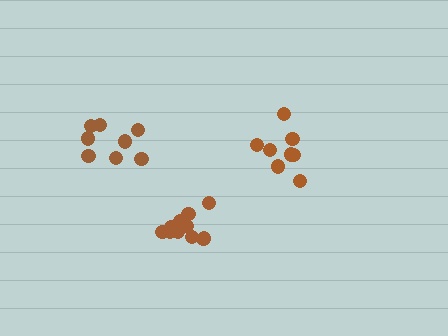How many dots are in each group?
Group 1: 8 dots, Group 2: 11 dots, Group 3: 8 dots (27 total).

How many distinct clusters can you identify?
There are 3 distinct clusters.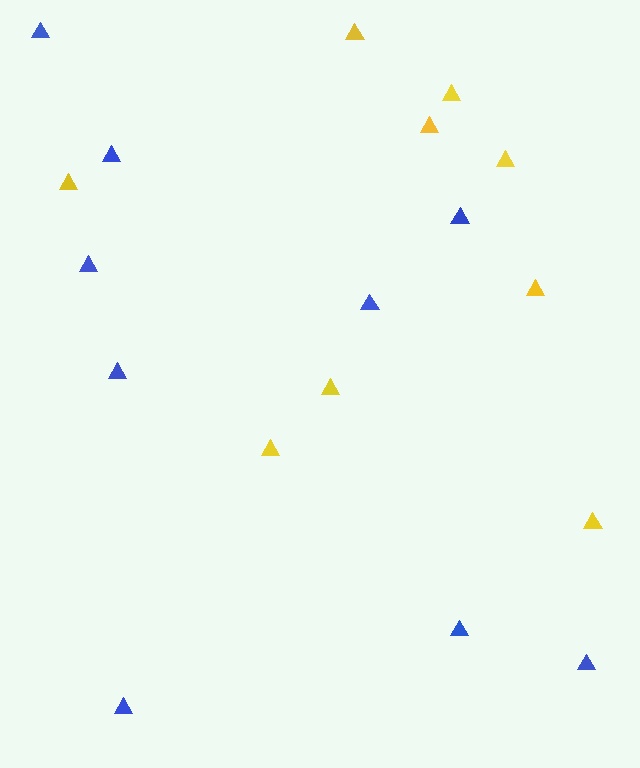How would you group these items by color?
There are 2 groups: one group of yellow triangles (9) and one group of blue triangles (9).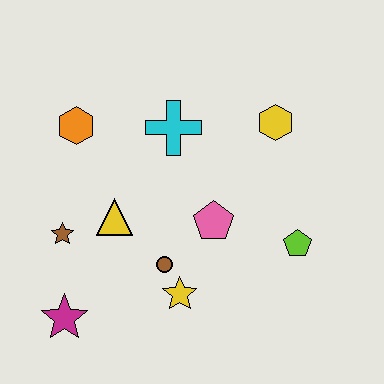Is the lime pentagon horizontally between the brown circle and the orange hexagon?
No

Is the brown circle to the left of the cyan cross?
Yes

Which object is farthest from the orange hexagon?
The lime pentagon is farthest from the orange hexagon.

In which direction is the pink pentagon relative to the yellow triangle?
The pink pentagon is to the right of the yellow triangle.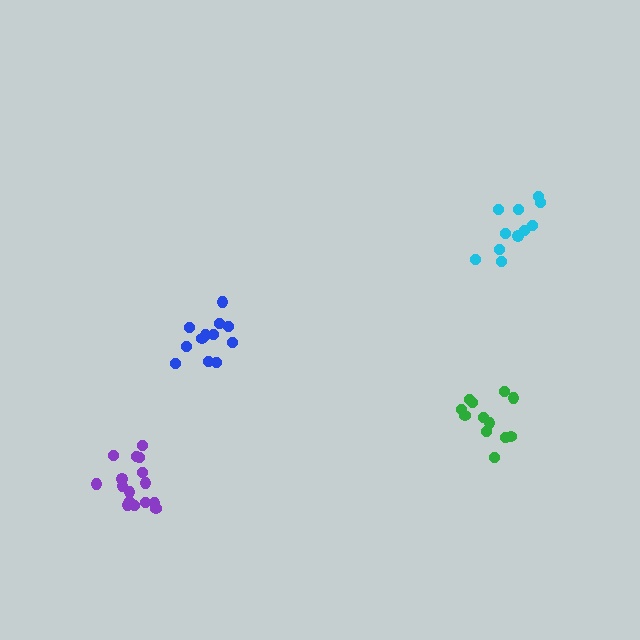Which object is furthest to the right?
The cyan cluster is rightmost.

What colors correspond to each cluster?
The clusters are colored: green, purple, cyan, blue.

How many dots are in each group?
Group 1: 12 dots, Group 2: 16 dots, Group 3: 11 dots, Group 4: 12 dots (51 total).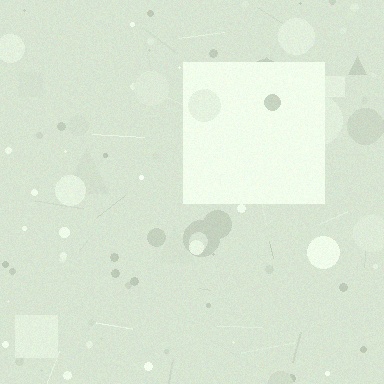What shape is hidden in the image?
A square is hidden in the image.